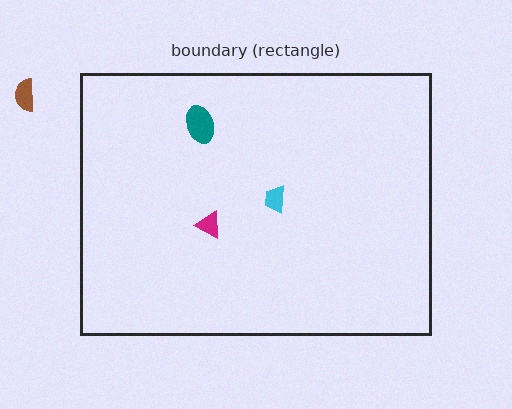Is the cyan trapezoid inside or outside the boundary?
Inside.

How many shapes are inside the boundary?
3 inside, 1 outside.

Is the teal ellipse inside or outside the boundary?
Inside.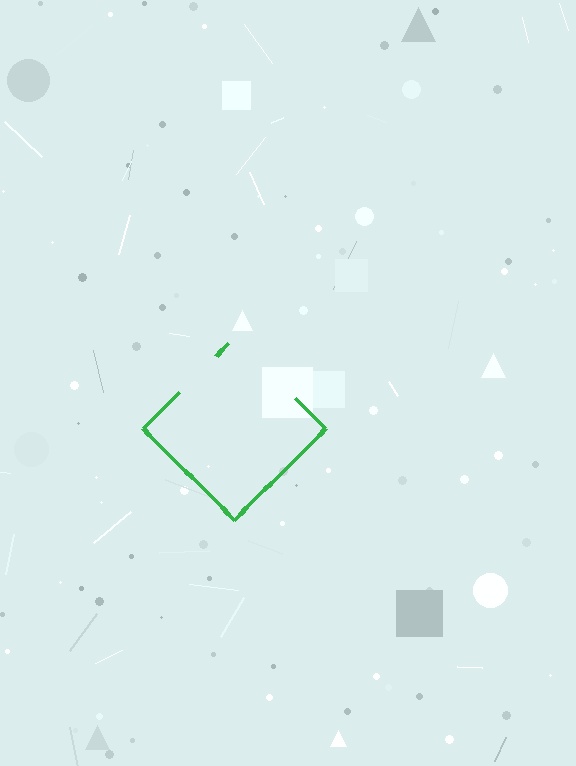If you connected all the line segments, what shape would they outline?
They would outline a diamond.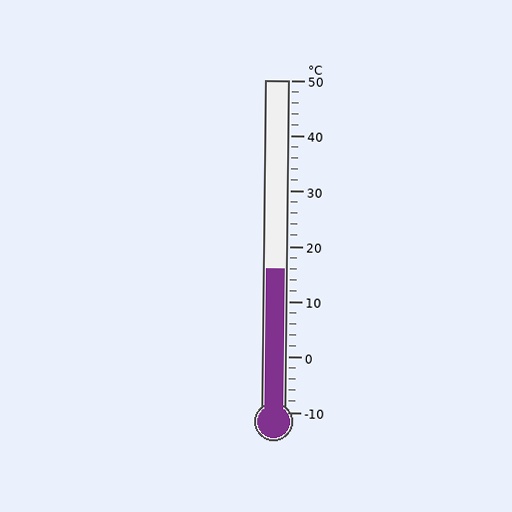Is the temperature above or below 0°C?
The temperature is above 0°C.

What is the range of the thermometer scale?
The thermometer scale ranges from -10°C to 50°C.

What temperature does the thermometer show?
The thermometer shows approximately 16°C.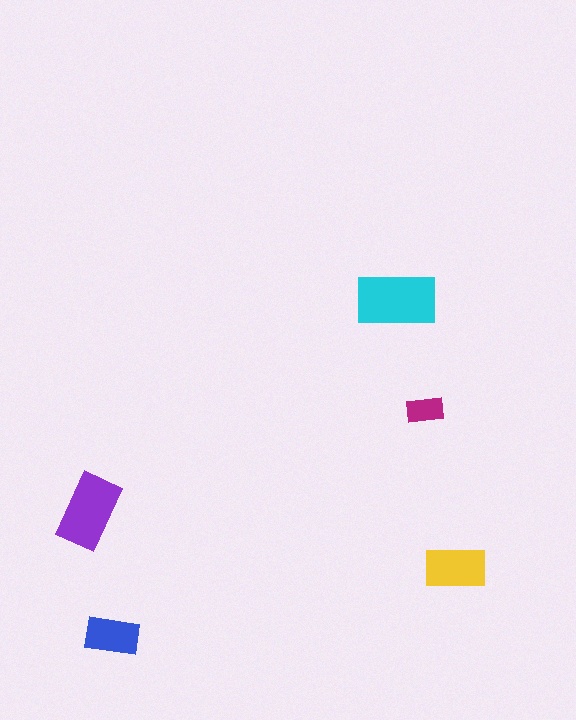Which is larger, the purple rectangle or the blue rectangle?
The purple one.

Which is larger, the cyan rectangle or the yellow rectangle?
The cyan one.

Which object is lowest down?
The blue rectangle is bottommost.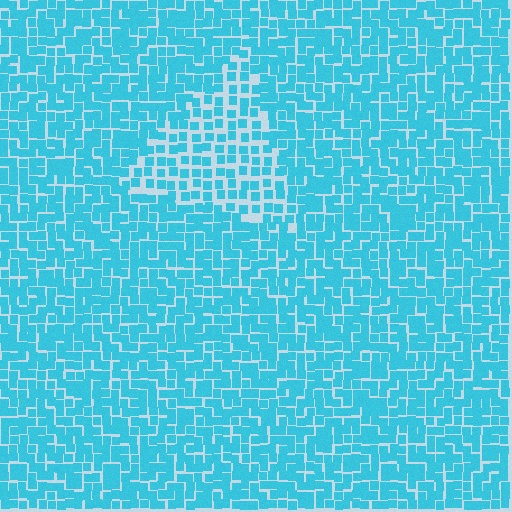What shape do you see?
I see a triangle.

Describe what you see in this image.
The image contains small cyan elements arranged at two different densities. A triangle-shaped region is visible where the elements are less densely packed than the surrounding area.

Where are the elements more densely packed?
The elements are more densely packed outside the triangle boundary.